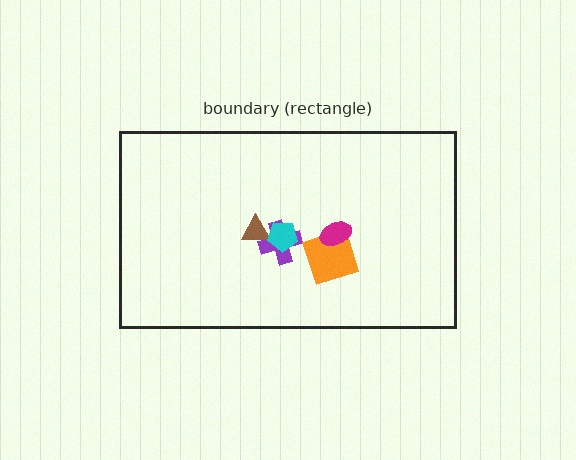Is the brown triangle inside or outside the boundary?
Inside.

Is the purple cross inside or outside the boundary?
Inside.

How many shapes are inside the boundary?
5 inside, 0 outside.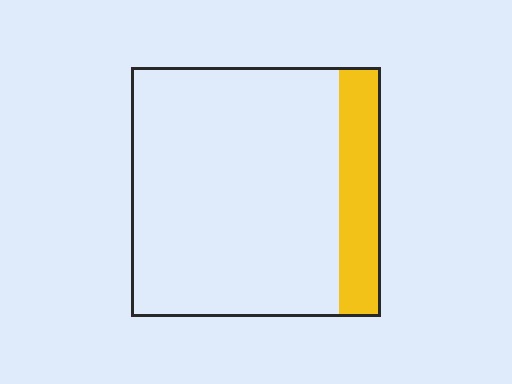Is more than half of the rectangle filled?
No.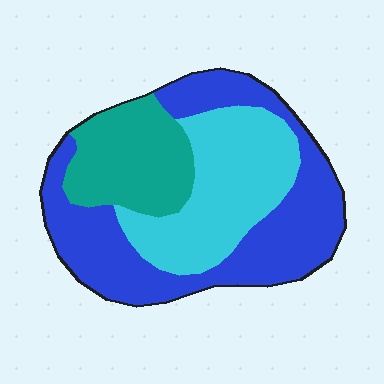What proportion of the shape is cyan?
Cyan covers around 30% of the shape.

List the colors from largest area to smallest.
From largest to smallest: blue, cyan, teal.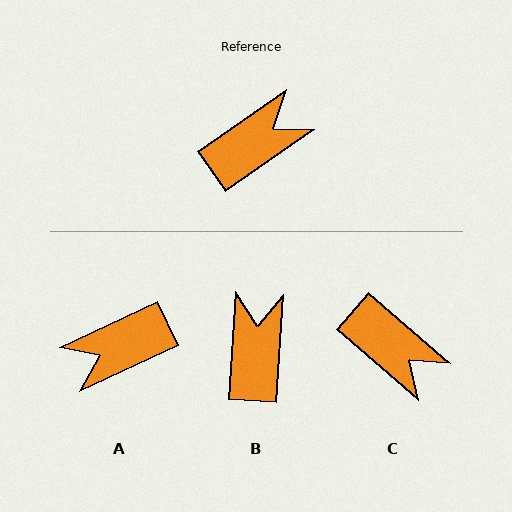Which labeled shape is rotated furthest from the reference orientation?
A, about 170 degrees away.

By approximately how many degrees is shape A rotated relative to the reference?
Approximately 170 degrees counter-clockwise.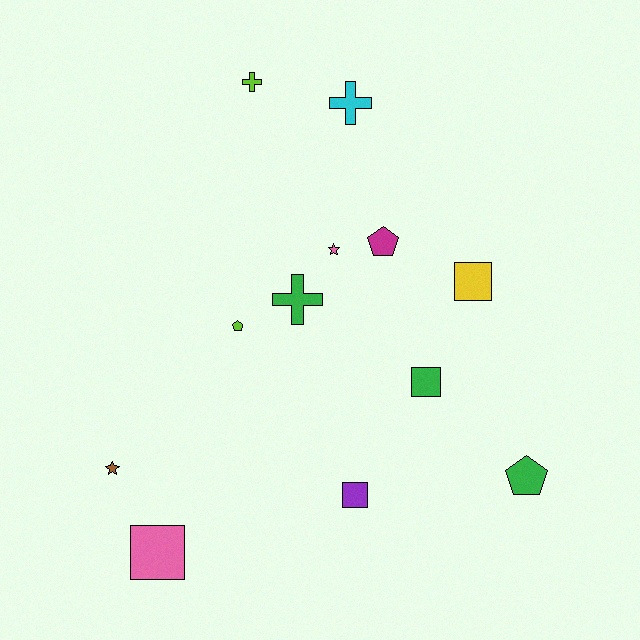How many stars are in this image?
There are 2 stars.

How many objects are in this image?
There are 12 objects.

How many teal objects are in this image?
There are no teal objects.